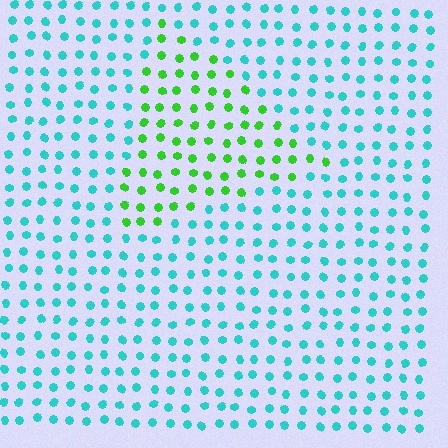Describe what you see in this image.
The image is filled with small cyan elements in a uniform arrangement. A triangle-shaped region is visible where the elements are tinted to a slightly different hue, forming a subtle color boundary.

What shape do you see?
I see a triangle.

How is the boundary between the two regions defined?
The boundary is defined purely by a slight shift in hue (about 60 degrees). Spacing, size, and orientation are identical on both sides.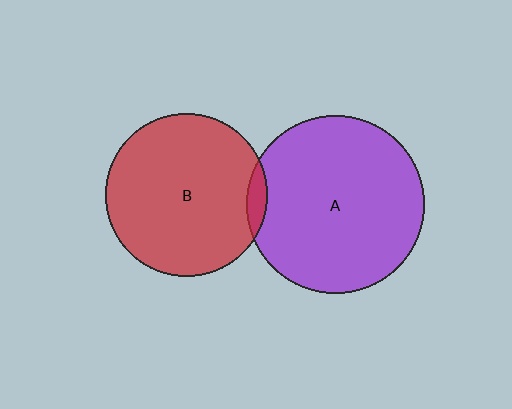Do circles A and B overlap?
Yes.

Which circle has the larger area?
Circle A (purple).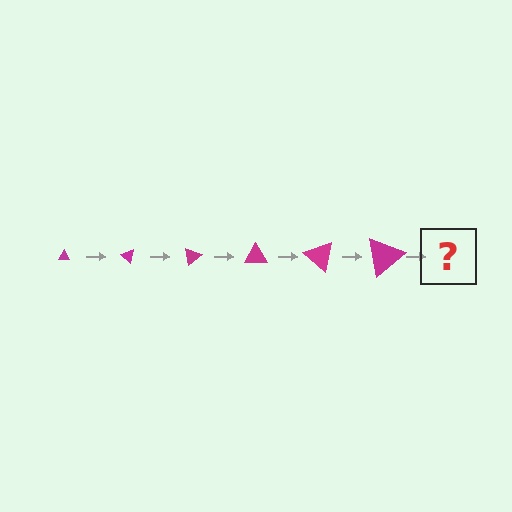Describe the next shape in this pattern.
It should be a triangle, larger than the previous one and rotated 240 degrees from the start.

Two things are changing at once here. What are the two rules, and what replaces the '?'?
The two rules are that the triangle grows larger each step and it rotates 40 degrees each step. The '?' should be a triangle, larger than the previous one and rotated 240 degrees from the start.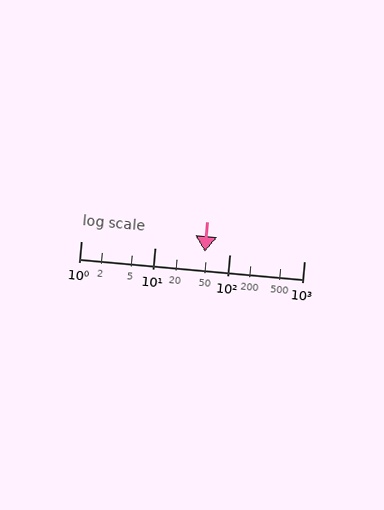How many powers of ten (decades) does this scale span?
The scale spans 3 decades, from 1 to 1000.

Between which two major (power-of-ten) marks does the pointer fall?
The pointer is between 10 and 100.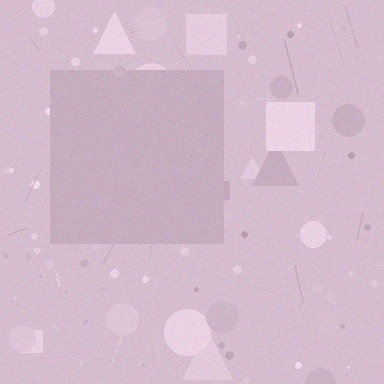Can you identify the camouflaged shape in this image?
The camouflaged shape is a square.